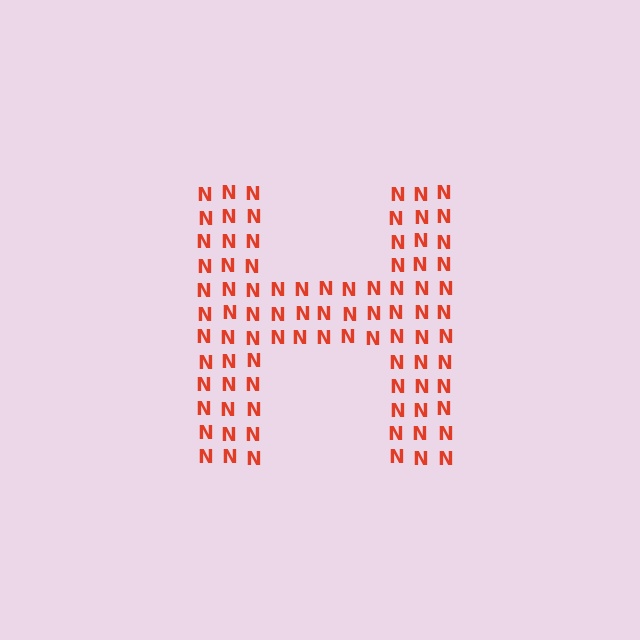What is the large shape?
The large shape is the letter H.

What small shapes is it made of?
It is made of small letter N's.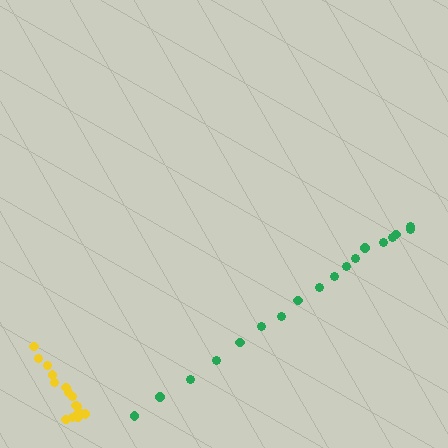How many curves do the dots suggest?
There are 2 distinct paths.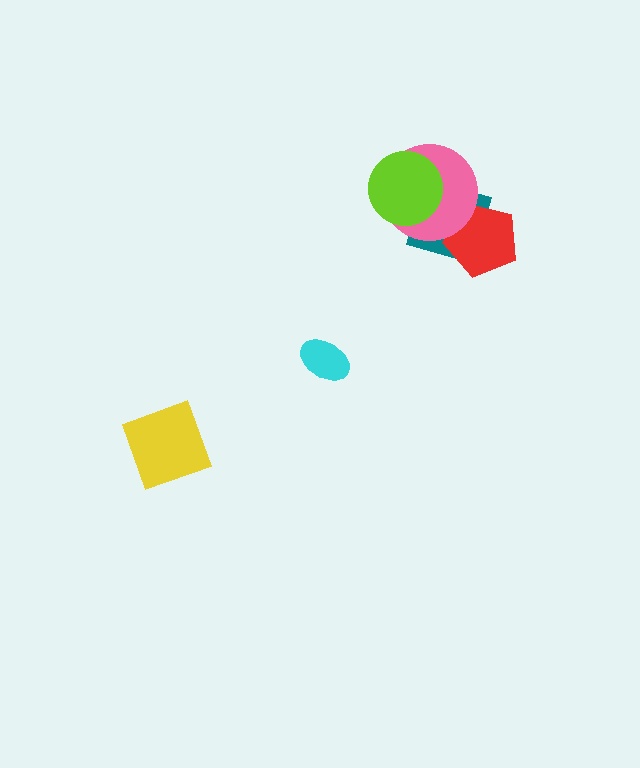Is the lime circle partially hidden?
No, no other shape covers it.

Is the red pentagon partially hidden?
Yes, it is partially covered by another shape.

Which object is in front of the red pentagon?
The pink circle is in front of the red pentagon.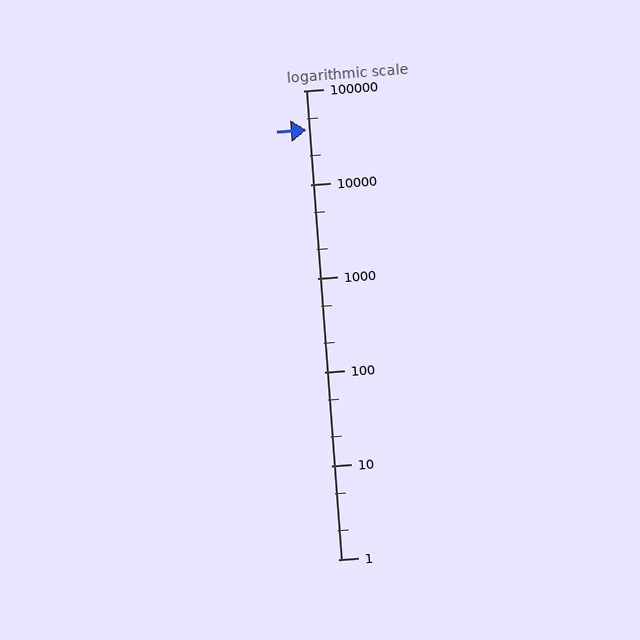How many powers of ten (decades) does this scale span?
The scale spans 5 decades, from 1 to 100000.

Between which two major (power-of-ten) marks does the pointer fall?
The pointer is between 10000 and 100000.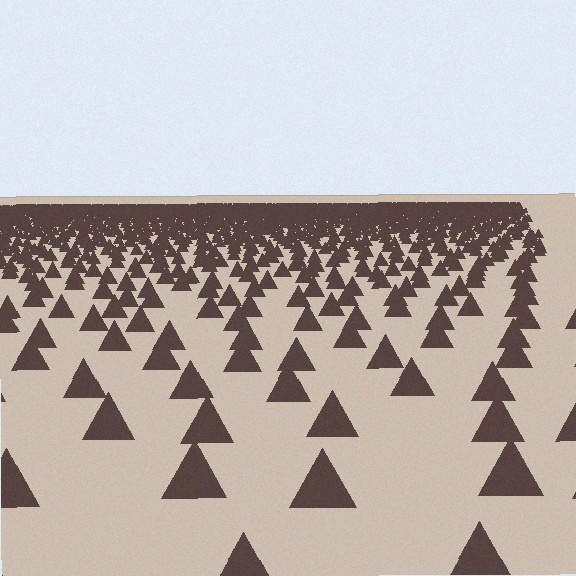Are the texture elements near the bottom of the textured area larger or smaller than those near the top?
Larger. Near the bottom, elements are closer to the viewer and appear at a bigger on-screen size.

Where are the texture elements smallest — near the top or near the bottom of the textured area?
Near the top.